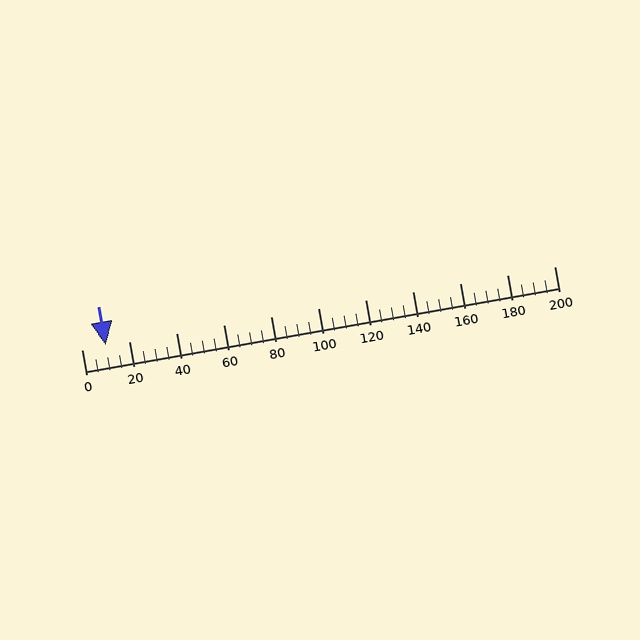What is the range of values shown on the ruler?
The ruler shows values from 0 to 200.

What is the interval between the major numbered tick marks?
The major tick marks are spaced 20 units apart.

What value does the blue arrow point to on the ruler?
The blue arrow points to approximately 10.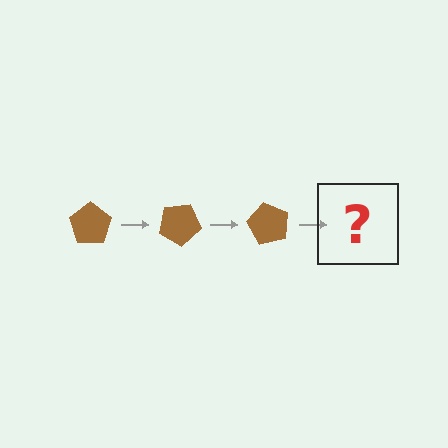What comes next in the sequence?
The next element should be a brown pentagon rotated 90 degrees.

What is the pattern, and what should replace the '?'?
The pattern is that the pentagon rotates 30 degrees each step. The '?' should be a brown pentagon rotated 90 degrees.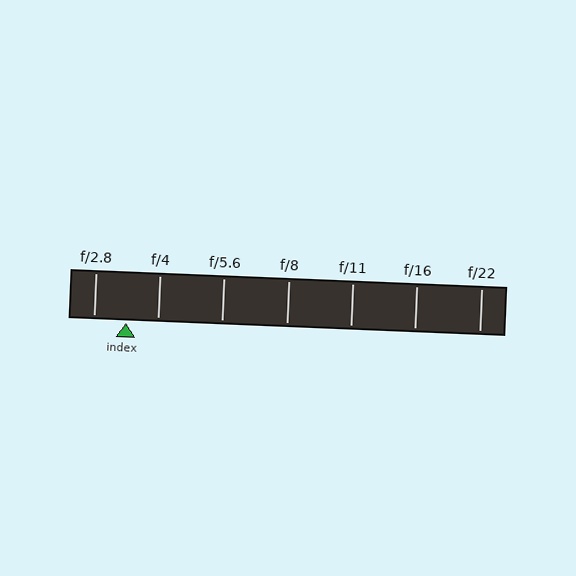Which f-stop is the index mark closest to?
The index mark is closest to f/4.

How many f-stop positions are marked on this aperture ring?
There are 7 f-stop positions marked.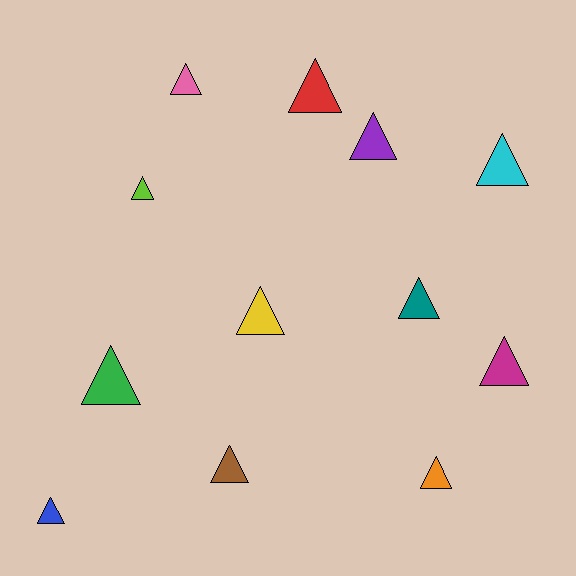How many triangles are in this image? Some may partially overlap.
There are 12 triangles.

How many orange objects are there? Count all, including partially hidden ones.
There is 1 orange object.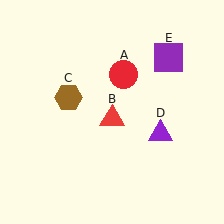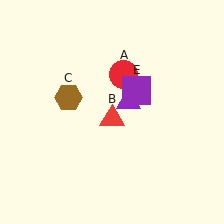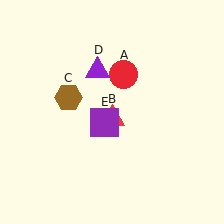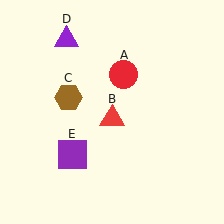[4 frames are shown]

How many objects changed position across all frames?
2 objects changed position: purple triangle (object D), purple square (object E).